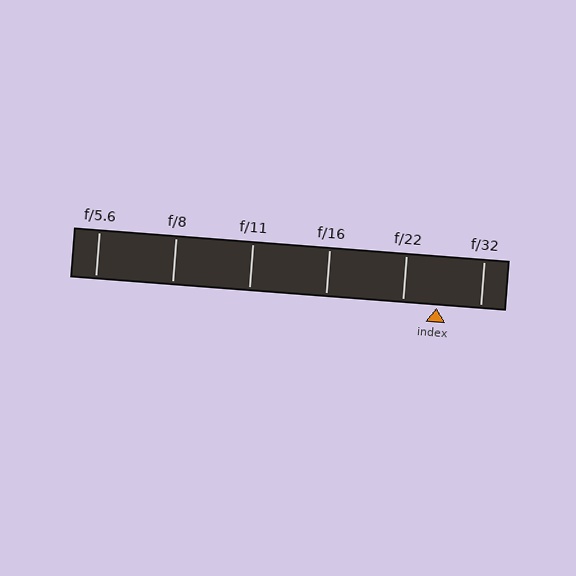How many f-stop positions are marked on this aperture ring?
There are 6 f-stop positions marked.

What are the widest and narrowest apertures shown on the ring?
The widest aperture shown is f/5.6 and the narrowest is f/32.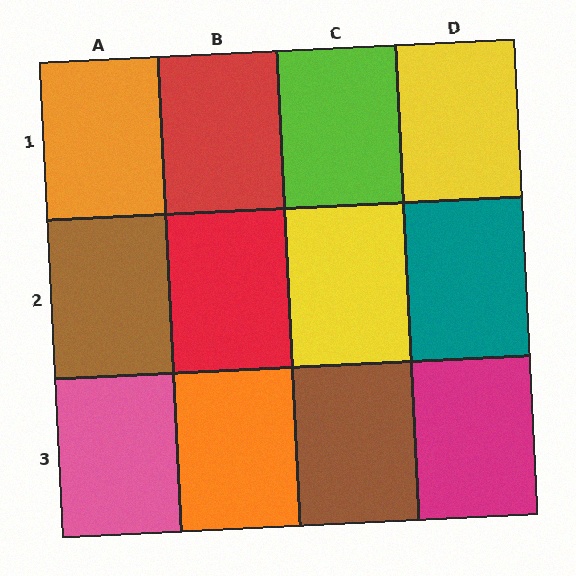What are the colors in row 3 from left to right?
Pink, orange, brown, magenta.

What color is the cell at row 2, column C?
Yellow.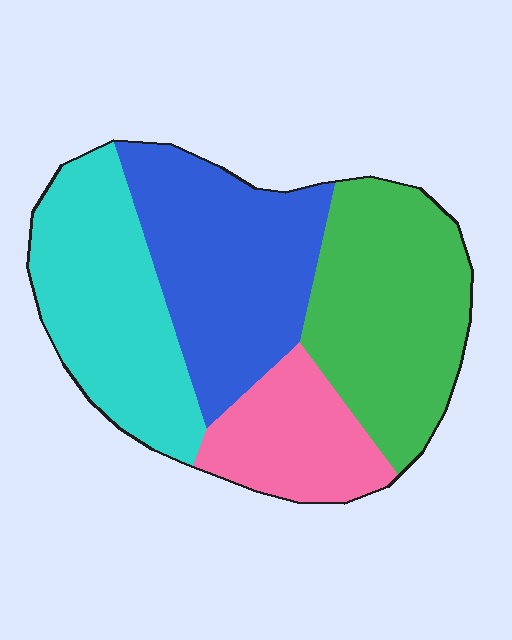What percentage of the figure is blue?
Blue covers 29% of the figure.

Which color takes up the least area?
Pink, at roughly 15%.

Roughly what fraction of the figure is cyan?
Cyan takes up between a quarter and a half of the figure.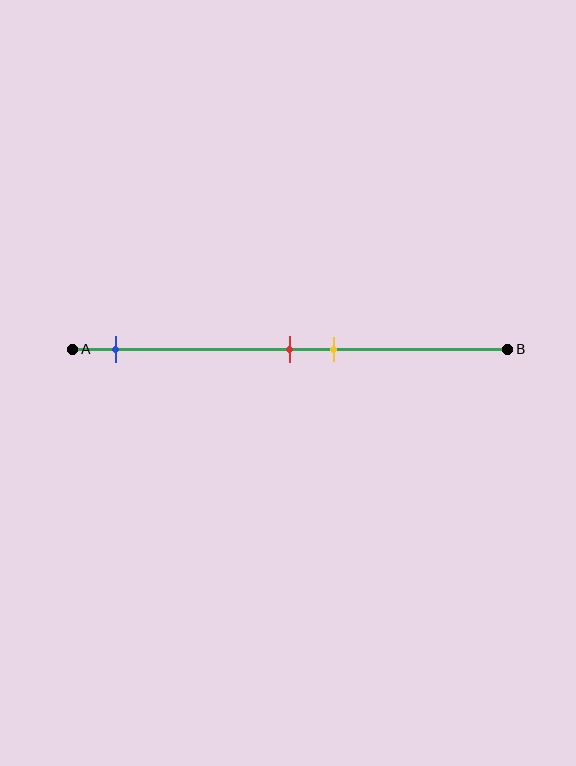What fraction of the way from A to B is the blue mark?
The blue mark is approximately 10% (0.1) of the way from A to B.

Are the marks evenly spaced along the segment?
No, the marks are not evenly spaced.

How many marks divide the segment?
There are 3 marks dividing the segment.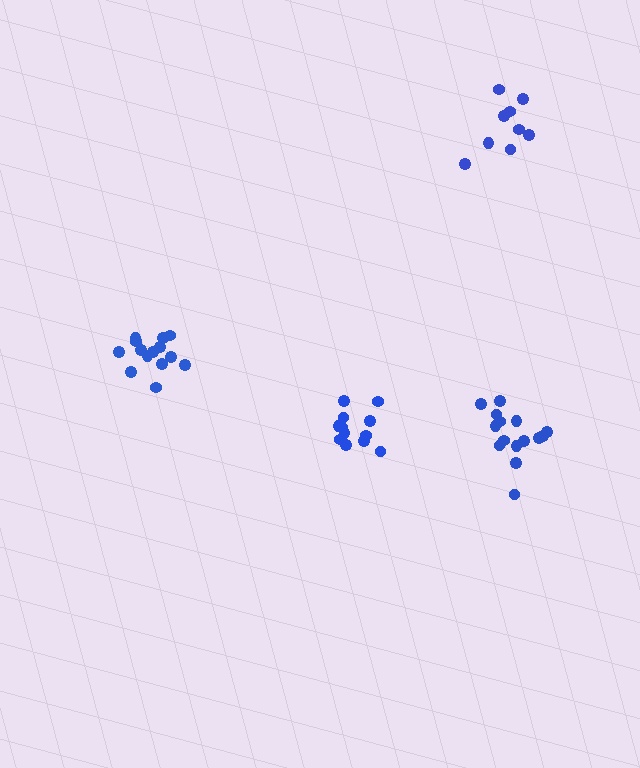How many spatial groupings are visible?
There are 4 spatial groupings.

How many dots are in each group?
Group 1: 9 dots, Group 2: 15 dots, Group 3: 14 dots, Group 4: 12 dots (50 total).